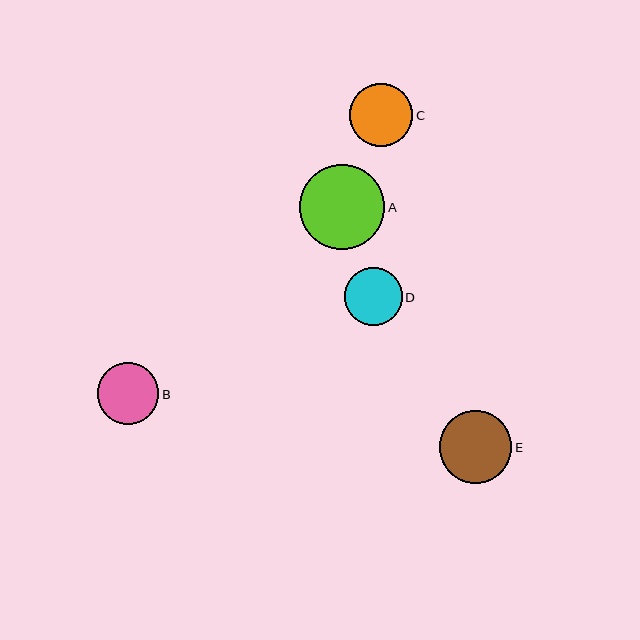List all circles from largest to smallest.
From largest to smallest: A, E, C, B, D.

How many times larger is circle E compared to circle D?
Circle E is approximately 1.3 times the size of circle D.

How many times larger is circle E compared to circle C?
Circle E is approximately 1.2 times the size of circle C.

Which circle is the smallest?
Circle D is the smallest with a size of approximately 58 pixels.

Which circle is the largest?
Circle A is the largest with a size of approximately 85 pixels.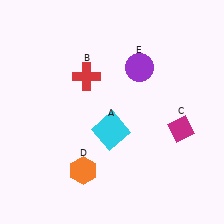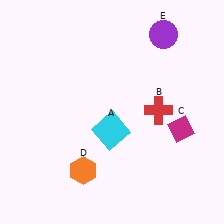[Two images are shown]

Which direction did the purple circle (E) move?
The purple circle (E) moved up.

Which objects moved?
The objects that moved are: the red cross (B), the purple circle (E).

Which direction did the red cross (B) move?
The red cross (B) moved right.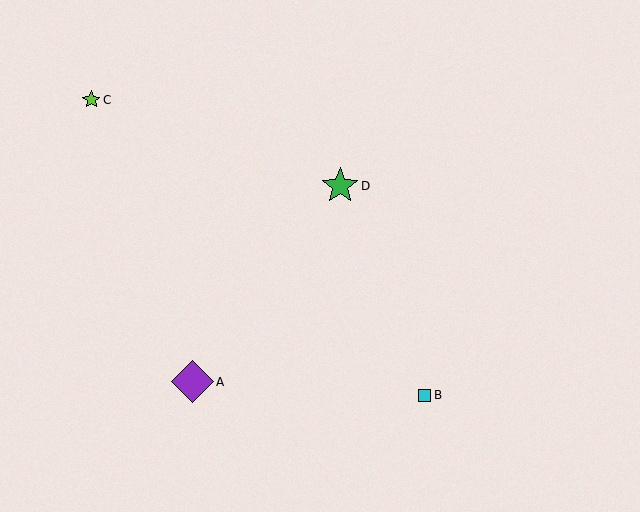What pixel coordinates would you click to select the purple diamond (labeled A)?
Click at (192, 382) to select the purple diamond A.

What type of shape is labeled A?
Shape A is a purple diamond.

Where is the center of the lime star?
The center of the lime star is at (91, 100).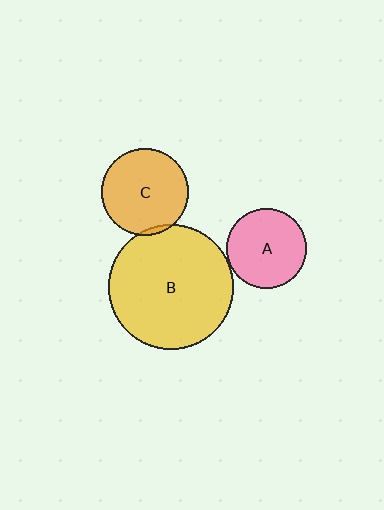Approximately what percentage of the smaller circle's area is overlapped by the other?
Approximately 5%.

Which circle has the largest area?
Circle B (yellow).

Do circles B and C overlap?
Yes.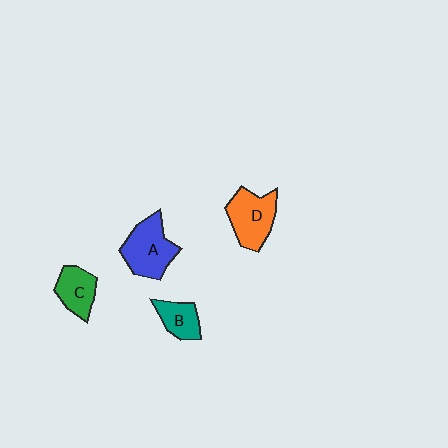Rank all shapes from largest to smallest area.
From largest to smallest: A (blue), D (orange), C (green), B (teal).